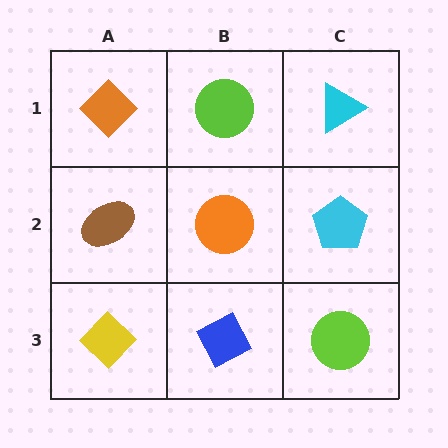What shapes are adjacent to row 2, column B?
A lime circle (row 1, column B), a blue diamond (row 3, column B), a brown ellipse (row 2, column A), a cyan pentagon (row 2, column C).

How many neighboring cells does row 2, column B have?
4.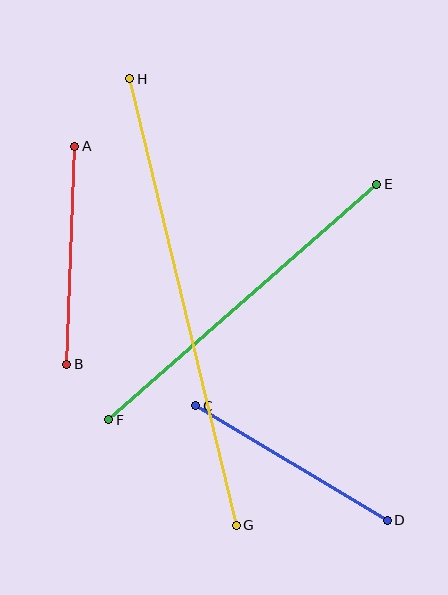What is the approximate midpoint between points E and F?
The midpoint is at approximately (243, 302) pixels.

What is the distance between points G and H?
The distance is approximately 459 pixels.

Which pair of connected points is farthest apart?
Points G and H are farthest apart.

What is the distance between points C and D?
The distance is approximately 223 pixels.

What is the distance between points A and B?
The distance is approximately 218 pixels.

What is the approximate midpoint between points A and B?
The midpoint is at approximately (71, 255) pixels.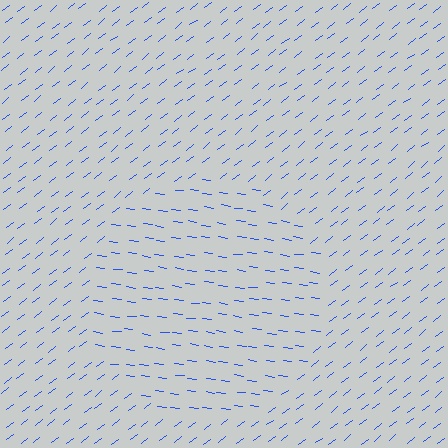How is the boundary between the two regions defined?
The boundary is defined purely by a change in line orientation (approximately 45 degrees difference). All lines are the same color and thickness.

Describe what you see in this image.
The image is filled with small blue line segments. A circle region in the image has lines oriented differently from the surrounding lines, creating a visible texture boundary.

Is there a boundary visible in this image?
Yes, there is a texture boundary formed by a change in line orientation.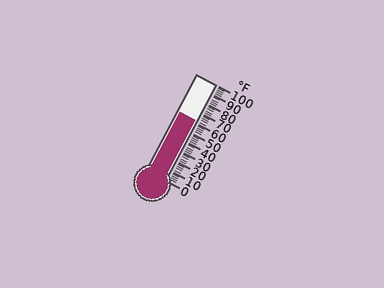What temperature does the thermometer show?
The thermometer shows approximately 62°F.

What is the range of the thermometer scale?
The thermometer scale ranges from 0°F to 100°F.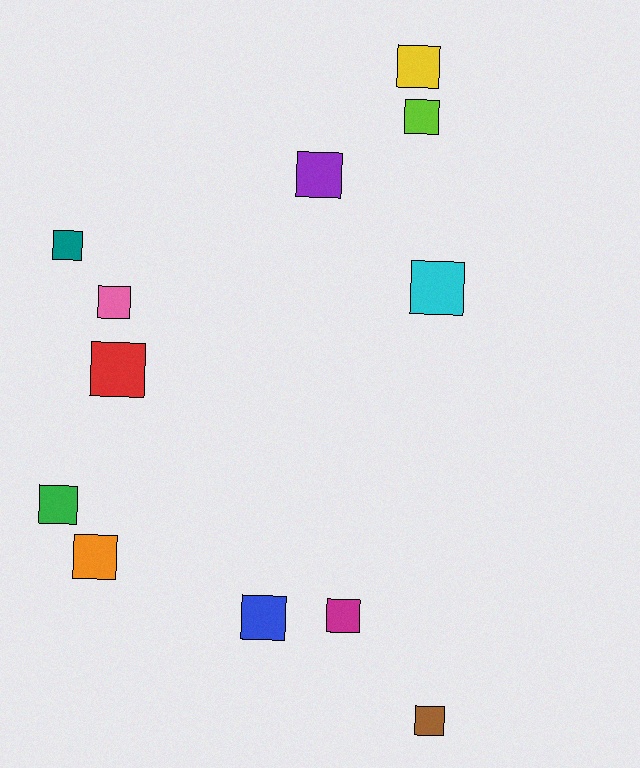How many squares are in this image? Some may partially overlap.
There are 12 squares.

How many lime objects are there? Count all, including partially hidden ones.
There is 1 lime object.